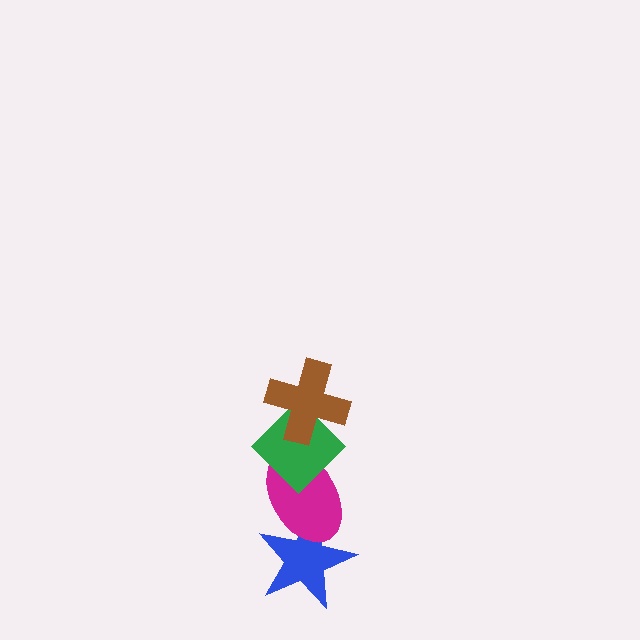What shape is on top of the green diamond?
The brown cross is on top of the green diamond.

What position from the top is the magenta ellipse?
The magenta ellipse is 3rd from the top.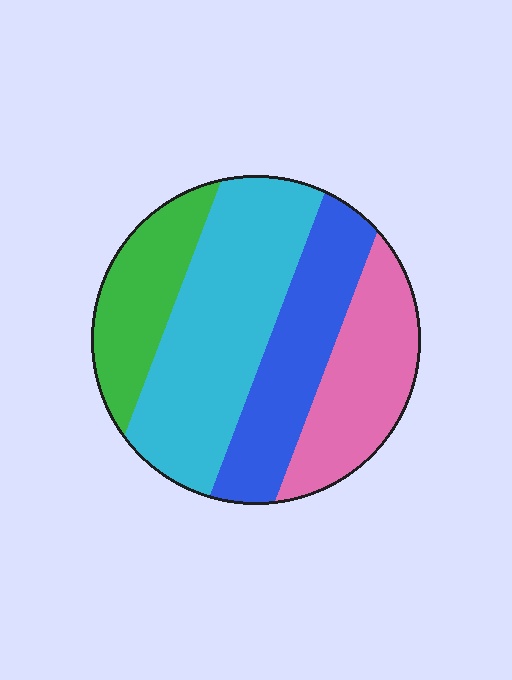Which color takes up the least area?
Green, at roughly 15%.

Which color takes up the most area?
Cyan, at roughly 35%.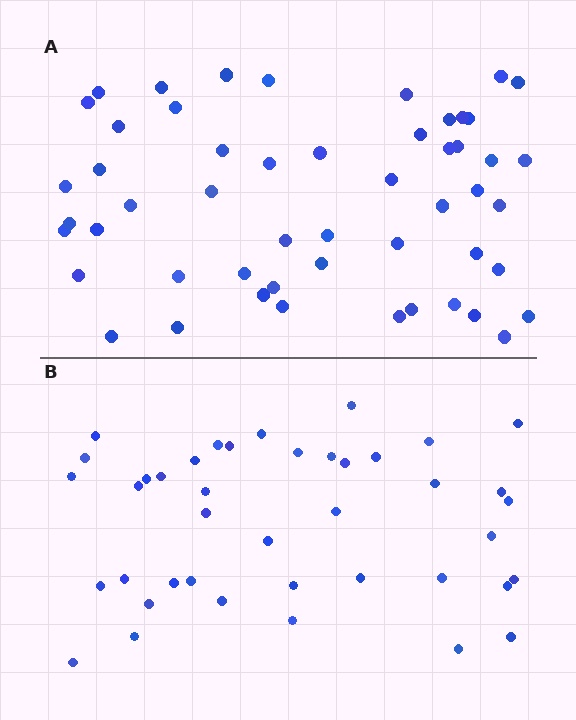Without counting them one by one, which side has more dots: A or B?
Region A (the top region) has more dots.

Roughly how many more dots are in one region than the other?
Region A has roughly 12 or so more dots than region B.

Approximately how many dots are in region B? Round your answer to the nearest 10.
About 40 dots. (The exact count is 41, which rounds to 40.)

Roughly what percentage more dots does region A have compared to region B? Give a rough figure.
About 25% more.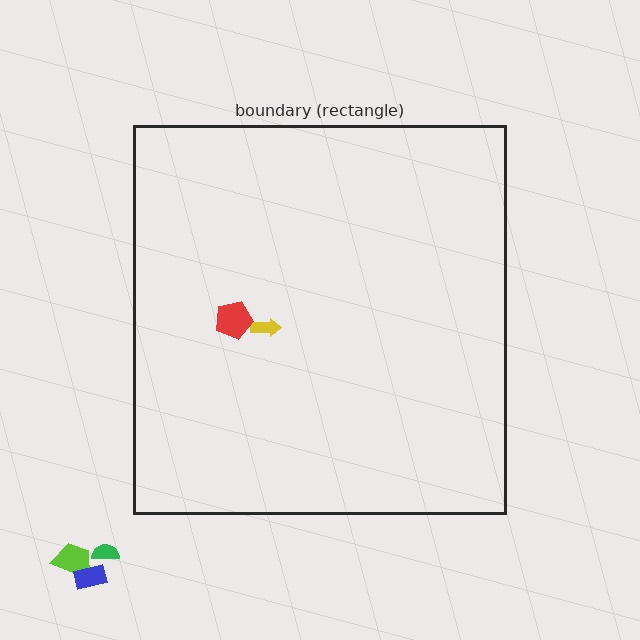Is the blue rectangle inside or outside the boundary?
Outside.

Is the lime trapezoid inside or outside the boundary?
Outside.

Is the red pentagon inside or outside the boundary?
Inside.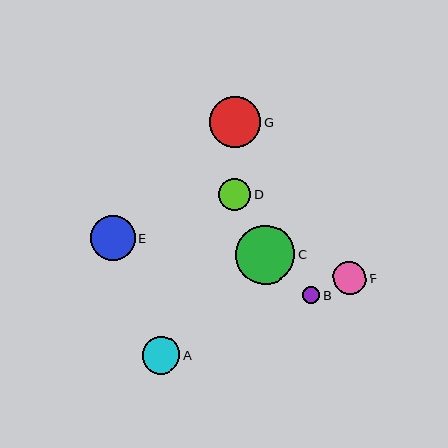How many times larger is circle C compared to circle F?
Circle C is approximately 1.8 times the size of circle F.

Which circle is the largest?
Circle C is the largest with a size of approximately 60 pixels.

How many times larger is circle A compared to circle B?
Circle A is approximately 2.2 times the size of circle B.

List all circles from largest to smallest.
From largest to smallest: C, G, E, A, F, D, B.